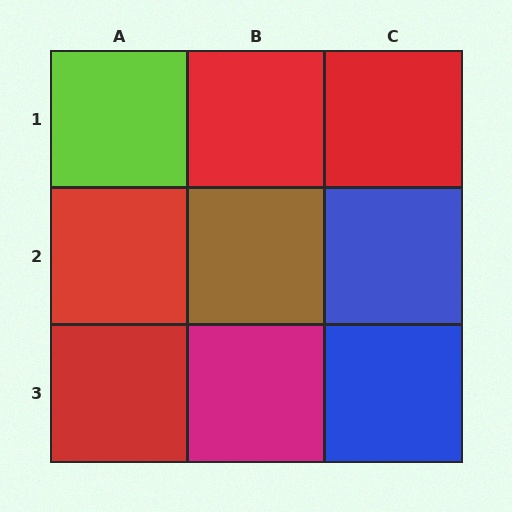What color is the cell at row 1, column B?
Red.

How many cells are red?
4 cells are red.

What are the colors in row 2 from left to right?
Red, brown, blue.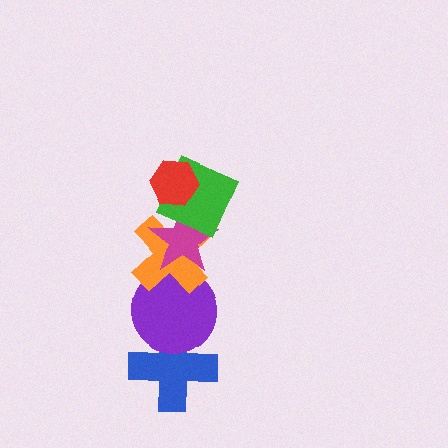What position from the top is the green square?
The green square is 2nd from the top.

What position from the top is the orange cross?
The orange cross is 4th from the top.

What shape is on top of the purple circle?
The orange cross is on top of the purple circle.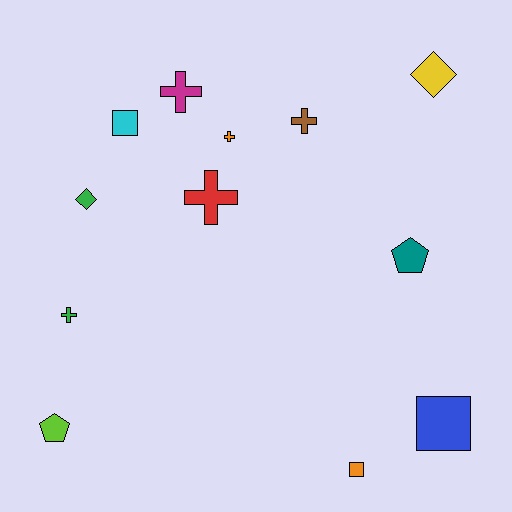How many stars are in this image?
There are no stars.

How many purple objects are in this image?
There are no purple objects.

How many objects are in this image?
There are 12 objects.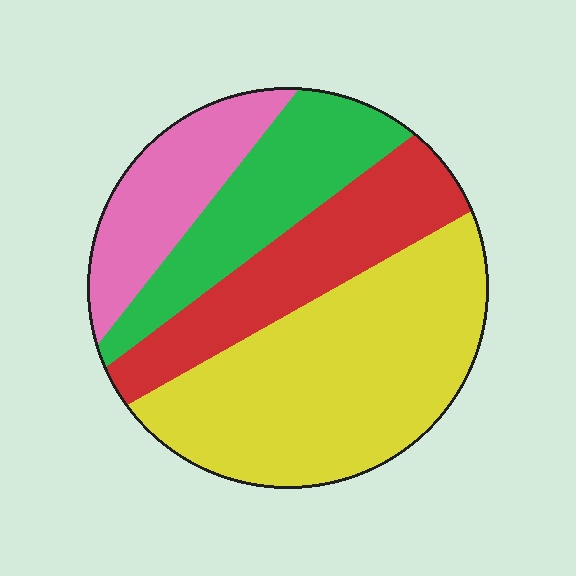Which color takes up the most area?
Yellow, at roughly 45%.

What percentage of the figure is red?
Red covers 22% of the figure.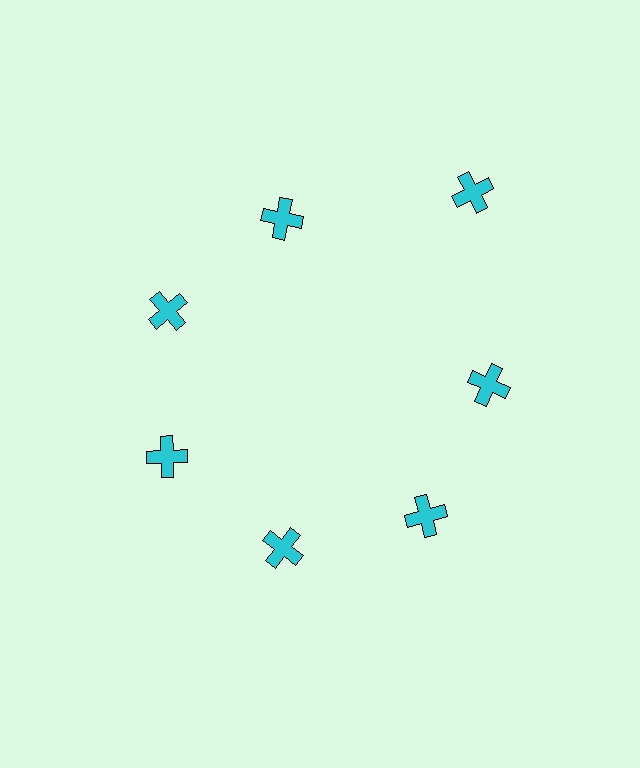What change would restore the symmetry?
The symmetry would be restored by moving it inward, back onto the ring so that all 7 crosses sit at equal angles and equal distance from the center.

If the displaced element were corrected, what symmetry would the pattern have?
It would have 7-fold rotational symmetry — the pattern would map onto itself every 51 degrees.